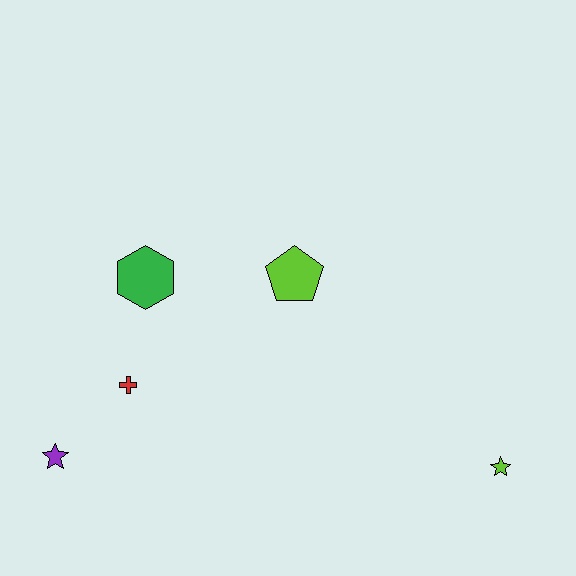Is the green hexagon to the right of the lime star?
No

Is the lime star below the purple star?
Yes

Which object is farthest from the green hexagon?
The lime star is farthest from the green hexagon.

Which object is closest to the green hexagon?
The red cross is closest to the green hexagon.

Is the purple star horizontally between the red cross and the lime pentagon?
No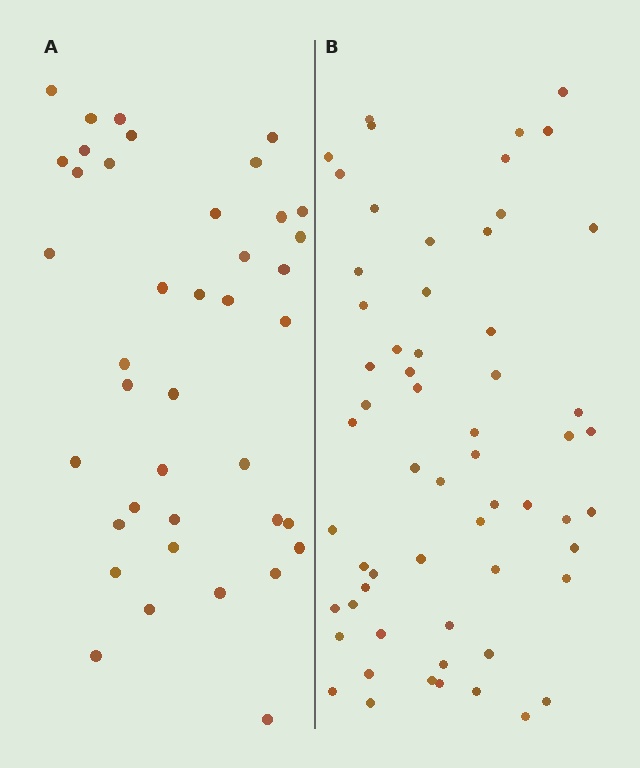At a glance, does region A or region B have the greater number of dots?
Region B (the right region) has more dots.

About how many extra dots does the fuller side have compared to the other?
Region B has approximately 20 more dots than region A.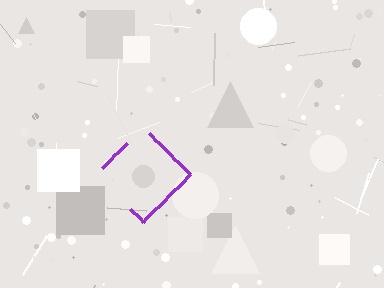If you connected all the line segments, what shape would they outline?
They would outline a diamond.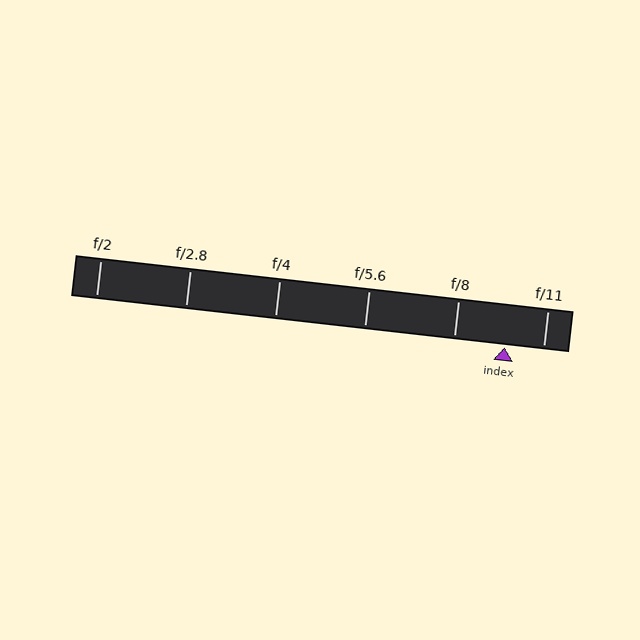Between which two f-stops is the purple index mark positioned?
The index mark is between f/8 and f/11.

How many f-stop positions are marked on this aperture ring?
There are 6 f-stop positions marked.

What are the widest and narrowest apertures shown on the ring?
The widest aperture shown is f/2 and the narrowest is f/11.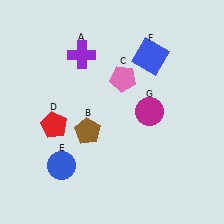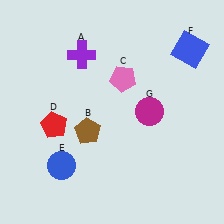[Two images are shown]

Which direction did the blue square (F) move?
The blue square (F) moved right.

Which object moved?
The blue square (F) moved right.